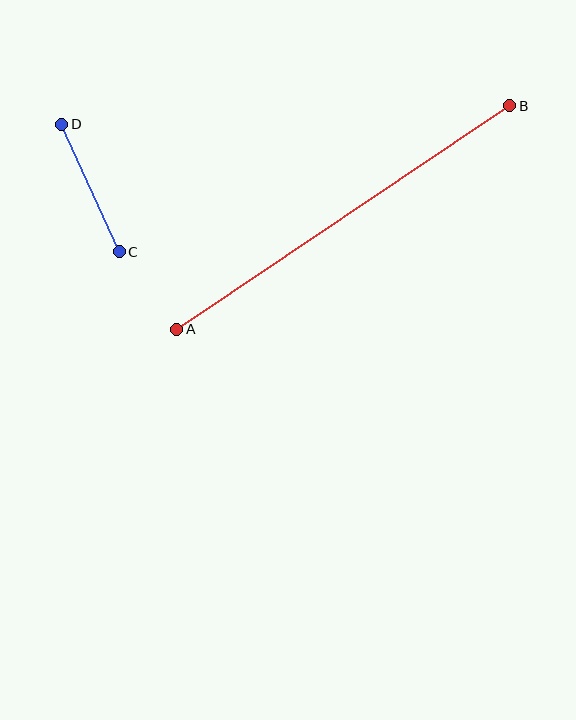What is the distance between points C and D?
The distance is approximately 140 pixels.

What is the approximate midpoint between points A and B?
The midpoint is at approximately (343, 217) pixels.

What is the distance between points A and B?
The distance is approximately 401 pixels.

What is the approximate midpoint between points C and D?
The midpoint is at approximately (91, 188) pixels.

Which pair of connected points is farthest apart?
Points A and B are farthest apart.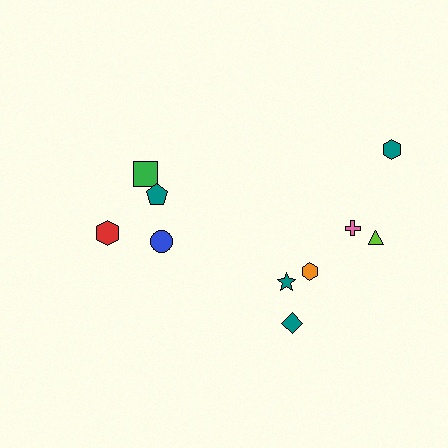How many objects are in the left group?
There are 4 objects.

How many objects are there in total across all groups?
There are 10 objects.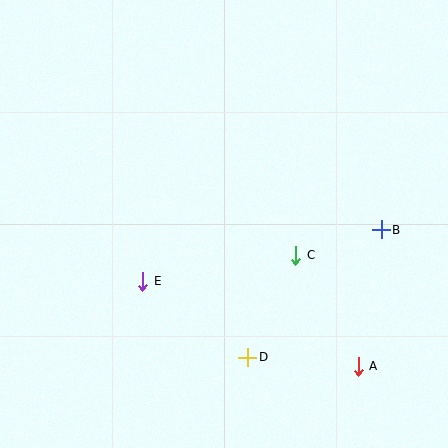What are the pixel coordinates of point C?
Point C is at (296, 255).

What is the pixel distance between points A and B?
The distance between A and B is 138 pixels.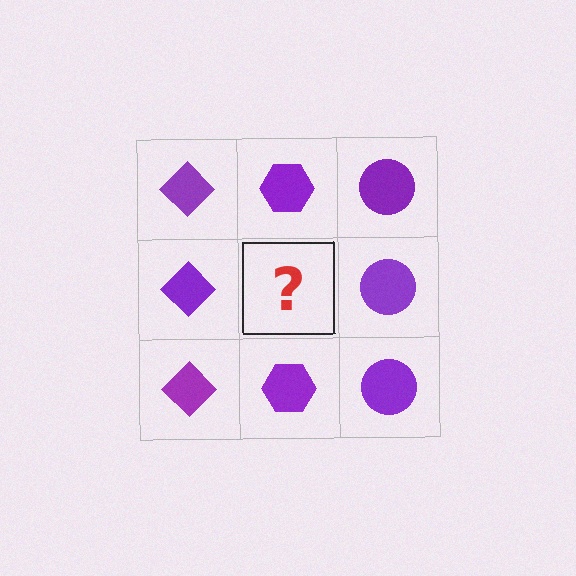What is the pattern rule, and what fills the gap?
The rule is that each column has a consistent shape. The gap should be filled with a purple hexagon.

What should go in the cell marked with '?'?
The missing cell should contain a purple hexagon.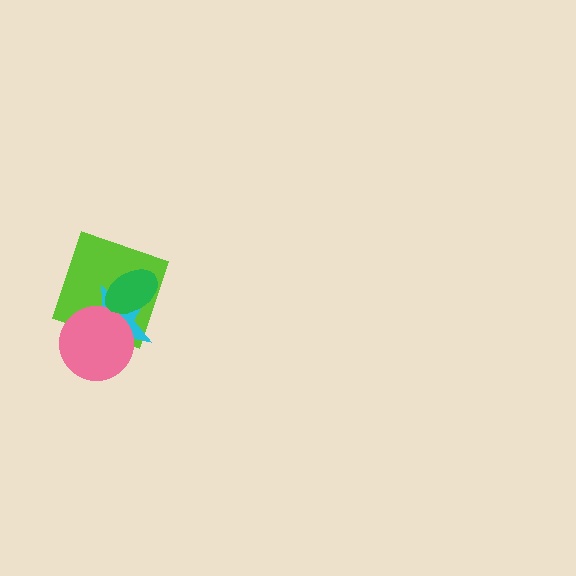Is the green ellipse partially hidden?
No, no other shape covers it.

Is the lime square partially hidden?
Yes, it is partially covered by another shape.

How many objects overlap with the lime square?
3 objects overlap with the lime square.